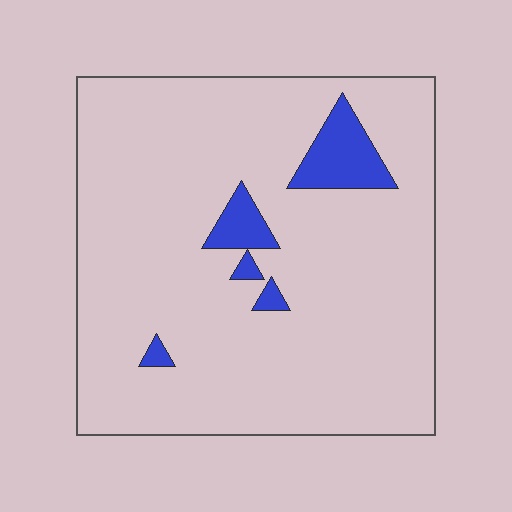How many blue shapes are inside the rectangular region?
5.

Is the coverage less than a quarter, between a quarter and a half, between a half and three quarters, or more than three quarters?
Less than a quarter.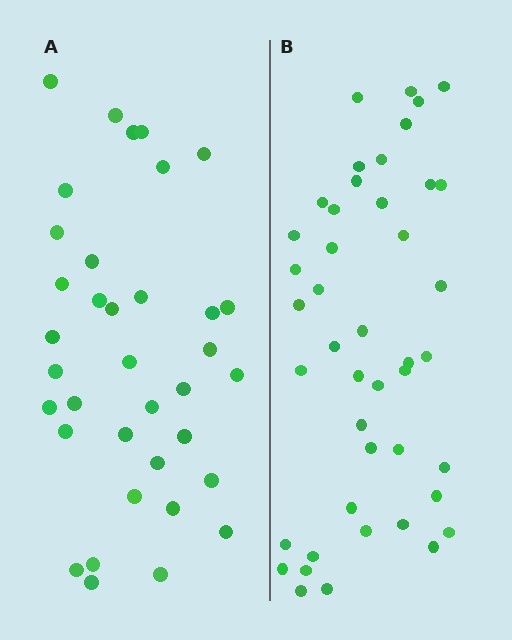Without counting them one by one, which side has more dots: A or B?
Region B (the right region) has more dots.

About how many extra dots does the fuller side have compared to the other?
Region B has roughly 8 or so more dots than region A.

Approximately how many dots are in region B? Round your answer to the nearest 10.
About 40 dots. (The exact count is 44, which rounds to 40.)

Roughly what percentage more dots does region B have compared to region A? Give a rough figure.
About 20% more.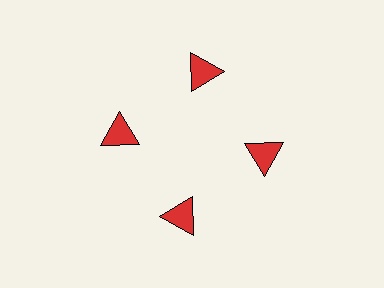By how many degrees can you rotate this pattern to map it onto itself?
The pattern maps onto itself every 90 degrees of rotation.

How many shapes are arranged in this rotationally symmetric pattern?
There are 4 shapes, arranged in 4 groups of 1.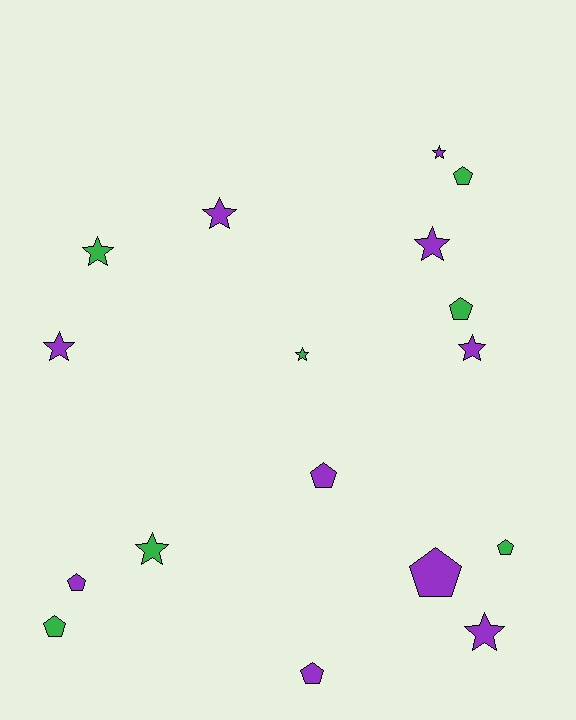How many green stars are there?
There are 3 green stars.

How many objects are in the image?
There are 17 objects.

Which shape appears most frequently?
Star, with 9 objects.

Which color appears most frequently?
Purple, with 10 objects.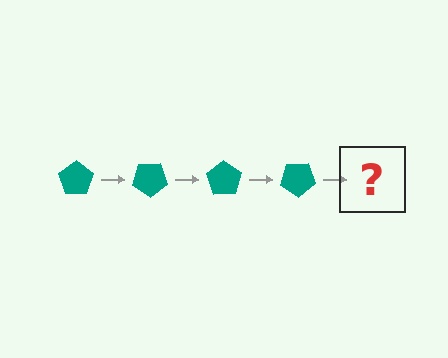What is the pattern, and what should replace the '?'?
The pattern is that the pentagon rotates 35 degrees each step. The '?' should be a teal pentagon rotated 140 degrees.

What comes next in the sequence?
The next element should be a teal pentagon rotated 140 degrees.